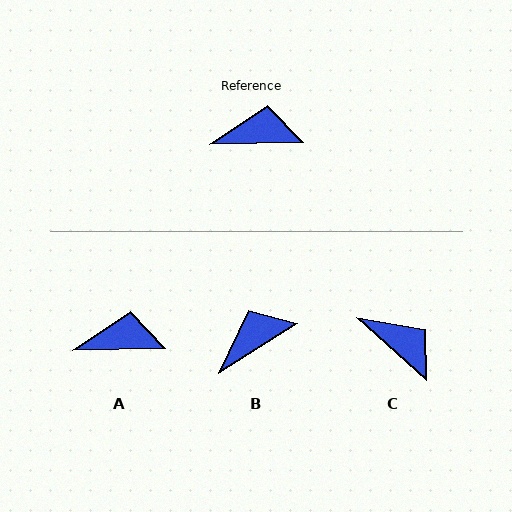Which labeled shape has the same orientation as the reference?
A.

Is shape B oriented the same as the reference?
No, it is off by about 31 degrees.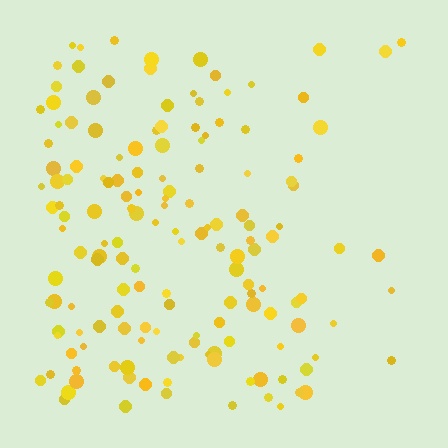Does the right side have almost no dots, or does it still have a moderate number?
Still a moderate number, just noticeably fewer than the left.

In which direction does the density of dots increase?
From right to left, with the left side densest.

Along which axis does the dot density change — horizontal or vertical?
Horizontal.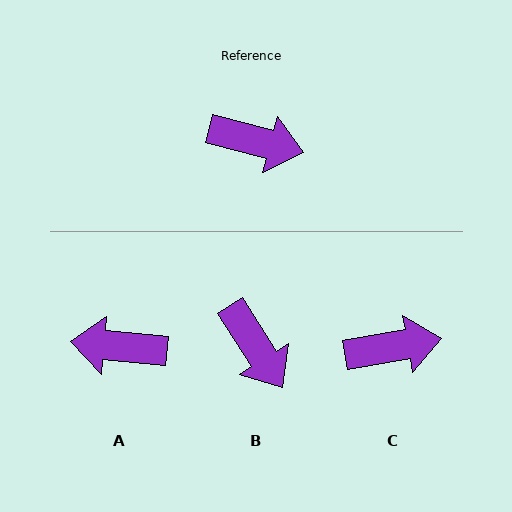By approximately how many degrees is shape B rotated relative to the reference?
Approximately 43 degrees clockwise.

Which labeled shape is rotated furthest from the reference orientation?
A, about 171 degrees away.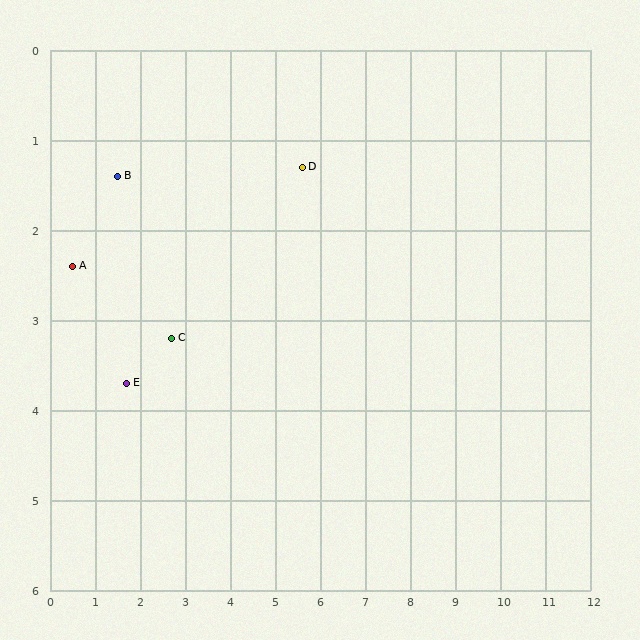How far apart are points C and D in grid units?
Points C and D are about 3.5 grid units apart.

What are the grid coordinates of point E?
Point E is at approximately (1.7, 3.7).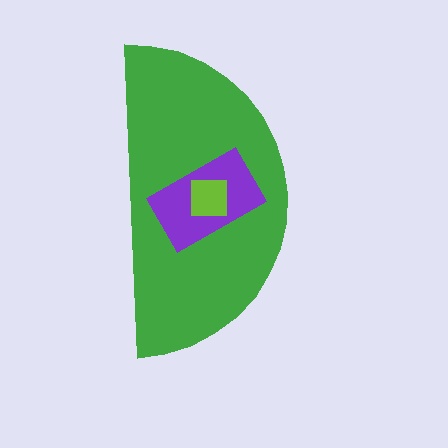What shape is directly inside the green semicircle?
The purple rectangle.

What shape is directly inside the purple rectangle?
The lime square.